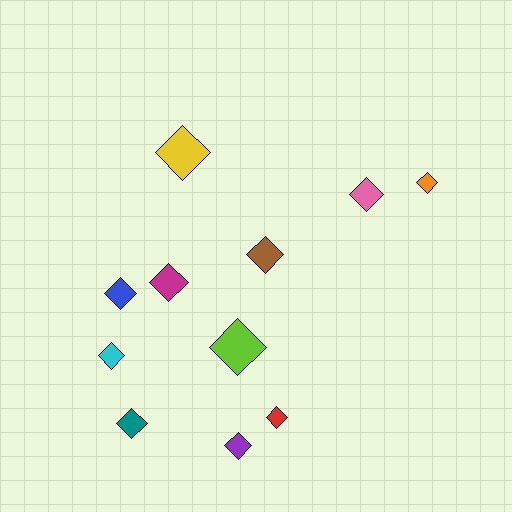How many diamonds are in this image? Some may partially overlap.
There are 11 diamonds.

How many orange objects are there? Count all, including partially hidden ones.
There is 1 orange object.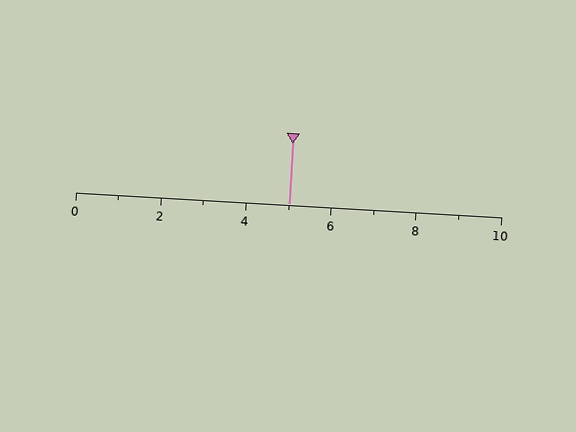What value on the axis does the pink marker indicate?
The marker indicates approximately 5.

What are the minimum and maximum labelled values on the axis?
The axis runs from 0 to 10.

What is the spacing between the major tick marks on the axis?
The major ticks are spaced 2 apart.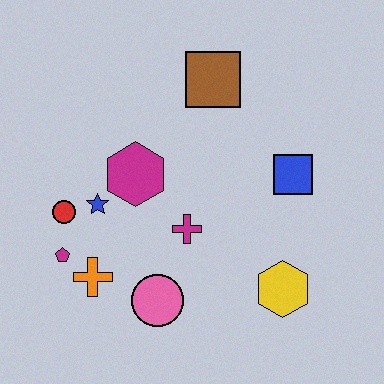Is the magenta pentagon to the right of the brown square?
No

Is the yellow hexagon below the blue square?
Yes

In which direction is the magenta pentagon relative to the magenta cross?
The magenta pentagon is to the left of the magenta cross.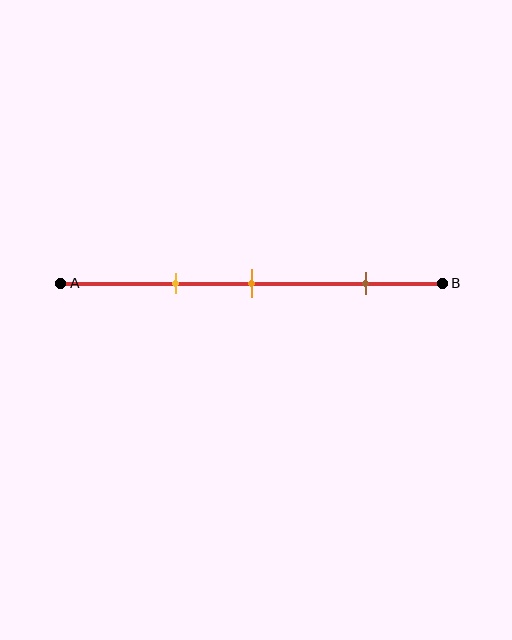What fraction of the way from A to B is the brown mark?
The brown mark is approximately 80% (0.8) of the way from A to B.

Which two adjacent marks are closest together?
The yellow and orange marks are the closest adjacent pair.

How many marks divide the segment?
There are 3 marks dividing the segment.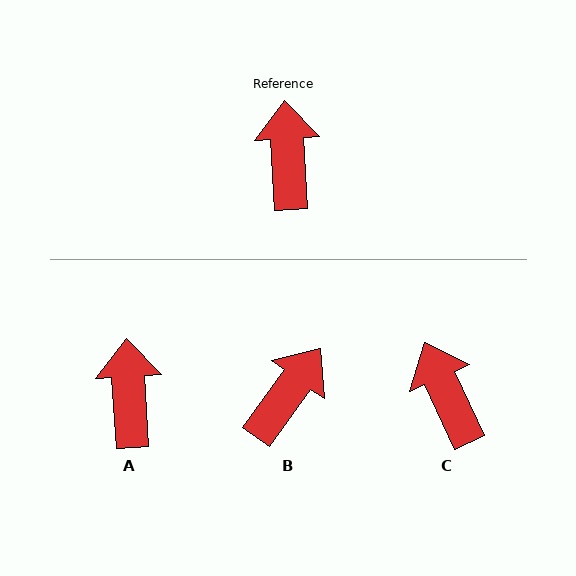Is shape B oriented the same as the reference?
No, it is off by about 39 degrees.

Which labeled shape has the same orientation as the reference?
A.